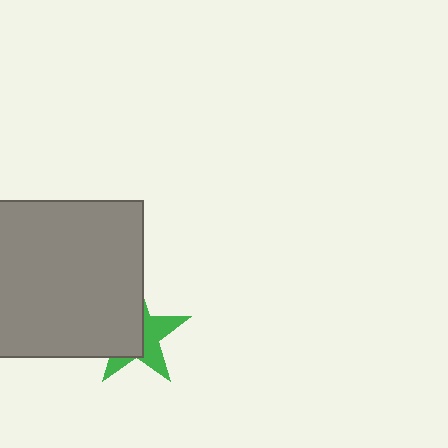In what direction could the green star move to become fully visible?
The green star could move right. That would shift it out from behind the gray square entirely.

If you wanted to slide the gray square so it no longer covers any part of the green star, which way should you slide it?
Slide it left — that is the most direct way to separate the two shapes.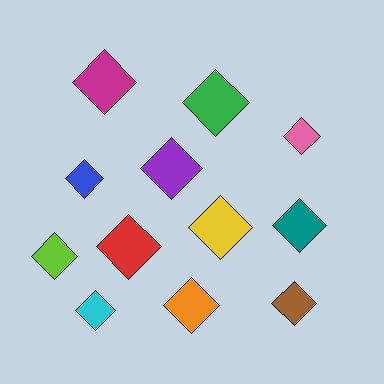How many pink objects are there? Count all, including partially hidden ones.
There is 1 pink object.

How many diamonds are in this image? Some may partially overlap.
There are 12 diamonds.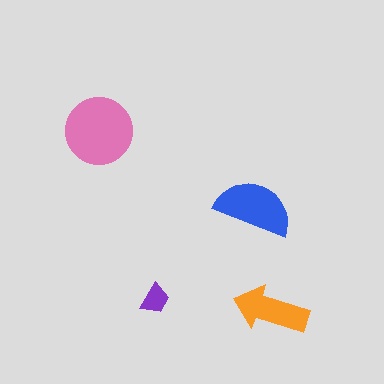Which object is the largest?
The pink circle.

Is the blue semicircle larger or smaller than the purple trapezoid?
Larger.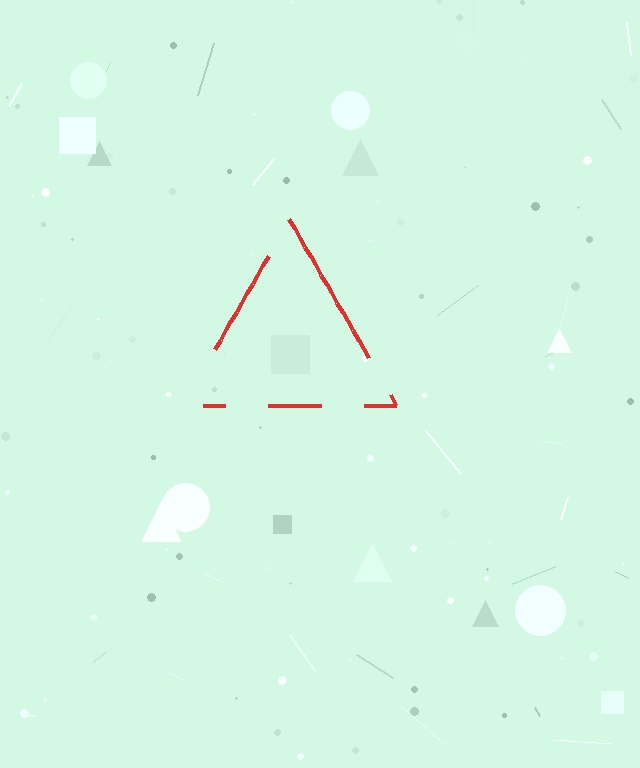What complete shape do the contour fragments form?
The contour fragments form a triangle.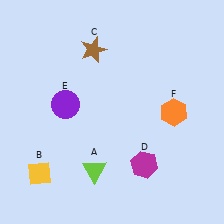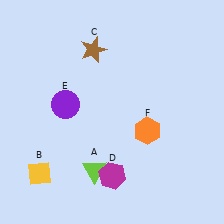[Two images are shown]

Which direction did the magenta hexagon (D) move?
The magenta hexagon (D) moved left.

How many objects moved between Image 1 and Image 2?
2 objects moved between the two images.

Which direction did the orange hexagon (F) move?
The orange hexagon (F) moved left.